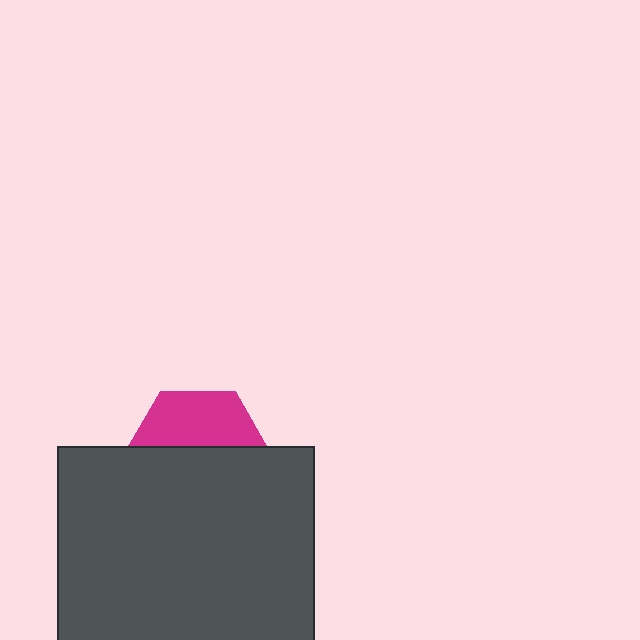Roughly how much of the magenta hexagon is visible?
A small part of it is visible (roughly 39%).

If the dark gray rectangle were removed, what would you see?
You would see the complete magenta hexagon.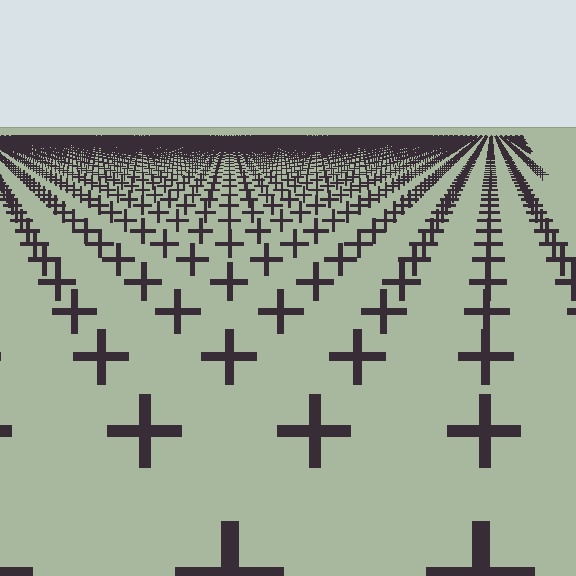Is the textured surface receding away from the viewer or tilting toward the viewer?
The surface is receding away from the viewer. Texture elements get smaller and denser toward the top.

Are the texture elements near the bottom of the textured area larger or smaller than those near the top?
Larger. Near the bottom, elements are closer to the viewer and appear at a bigger on-screen size.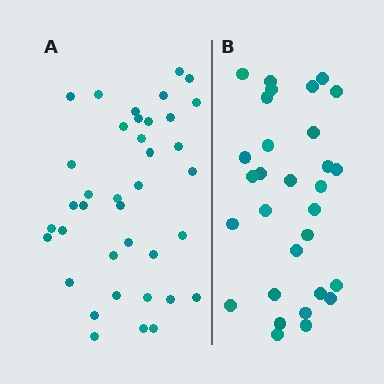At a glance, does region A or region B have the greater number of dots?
Region A (the left region) has more dots.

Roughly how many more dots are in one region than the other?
Region A has roughly 8 or so more dots than region B.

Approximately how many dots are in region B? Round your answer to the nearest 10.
About 30 dots.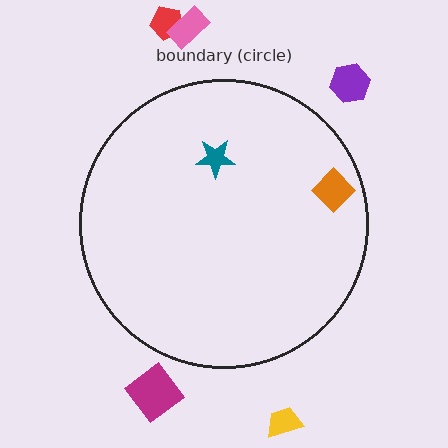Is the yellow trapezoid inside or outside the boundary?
Outside.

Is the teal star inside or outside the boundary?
Inside.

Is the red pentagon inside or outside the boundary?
Outside.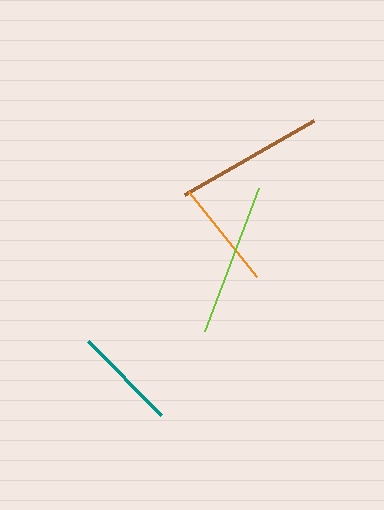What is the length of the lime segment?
The lime segment is approximately 153 pixels long.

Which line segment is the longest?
The lime line is the longest at approximately 153 pixels.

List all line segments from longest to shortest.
From longest to shortest: lime, brown, orange, teal.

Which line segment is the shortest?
The teal line is the shortest at approximately 104 pixels.